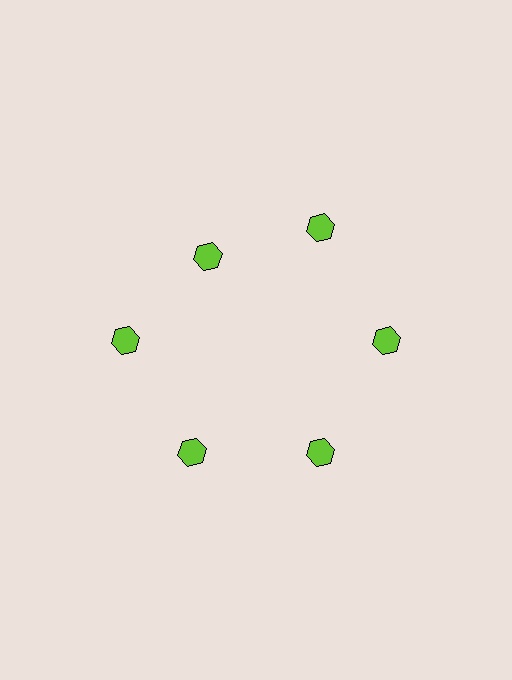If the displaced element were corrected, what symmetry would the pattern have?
It would have 6-fold rotational symmetry — the pattern would map onto itself every 60 degrees.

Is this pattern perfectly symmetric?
No. The 6 lime hexagons are arranged in a ring, but one element near the 11 o'clock position is pulled inward toward the center, breaking the 6-fold rotational symmetry.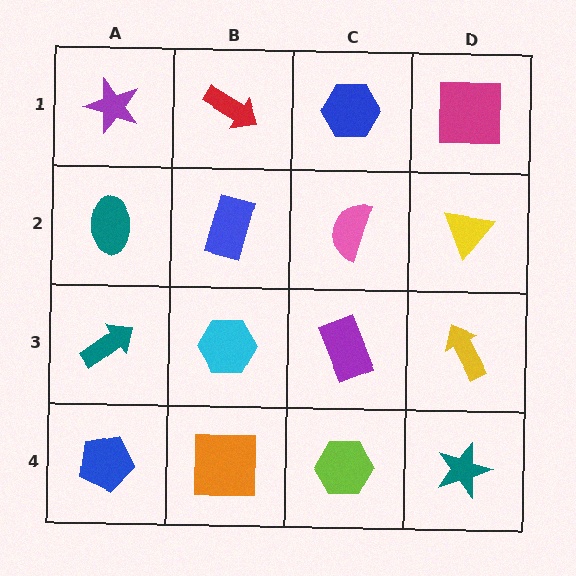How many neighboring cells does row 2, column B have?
4.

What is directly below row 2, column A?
A teal arrow.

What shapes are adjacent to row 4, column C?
A purple rectangle (row 3, column C), an orange square (row 4, column B), a teal star (row 4, column D).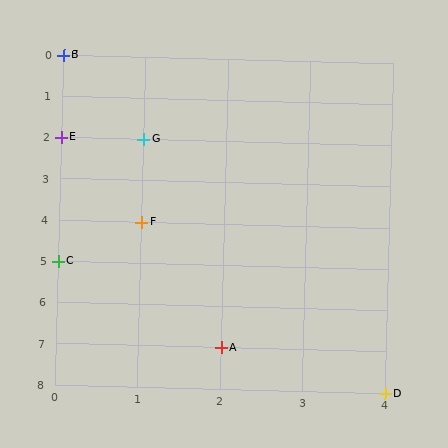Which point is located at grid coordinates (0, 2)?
Point E is at (0, 2).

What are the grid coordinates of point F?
Point F is at grid coordinates (1, 4).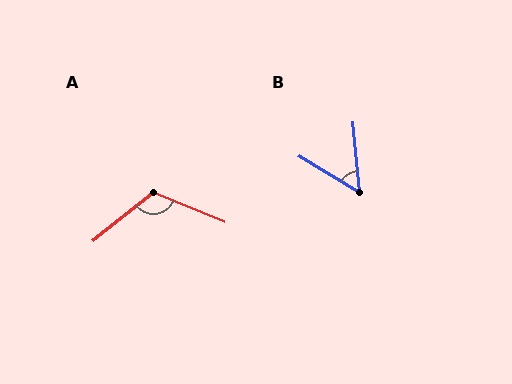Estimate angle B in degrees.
Approximately 54 degrees.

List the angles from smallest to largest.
B (54°), A (118°).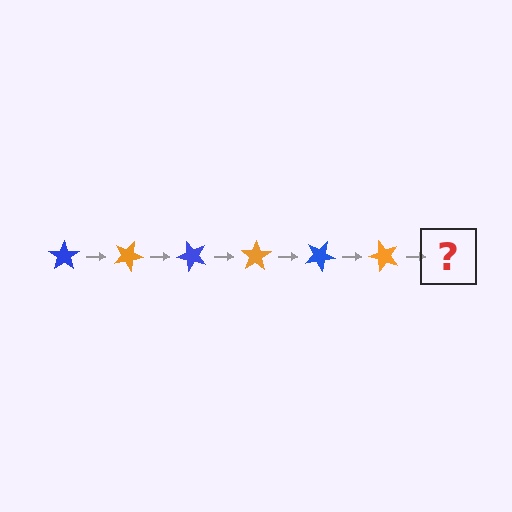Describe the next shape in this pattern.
It should be a blue star, rotated 150 degrees from the start.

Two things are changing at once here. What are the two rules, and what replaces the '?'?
The two rules are that it rotates 25 degrees each step and the color cycles through blue and orange. The '?' should be a blue star, rotated 150 degrees from the start.